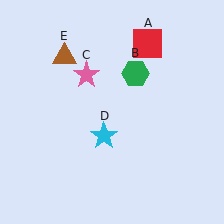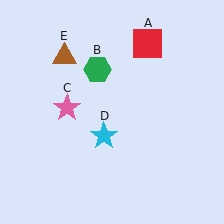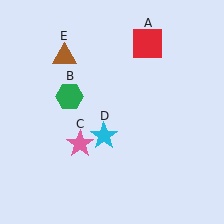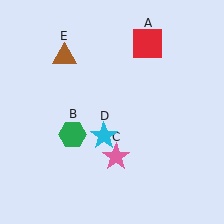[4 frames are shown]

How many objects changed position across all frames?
2 objects changed position: green hexagon (object B), pink star (object C).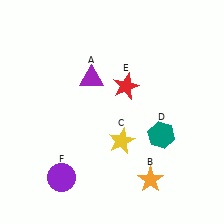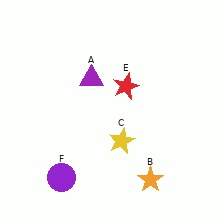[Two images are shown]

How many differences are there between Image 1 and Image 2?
There is 1 difference between the two images.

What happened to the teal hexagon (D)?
The teal hexagon (D) was removed in Image 2. It was in the bottom-right area of Image 1.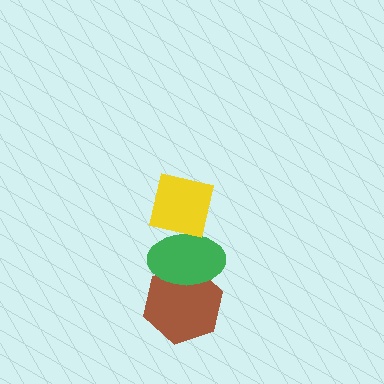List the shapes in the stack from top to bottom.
From top to bottom: the yellow square, the green ellipse, the brown hexagon.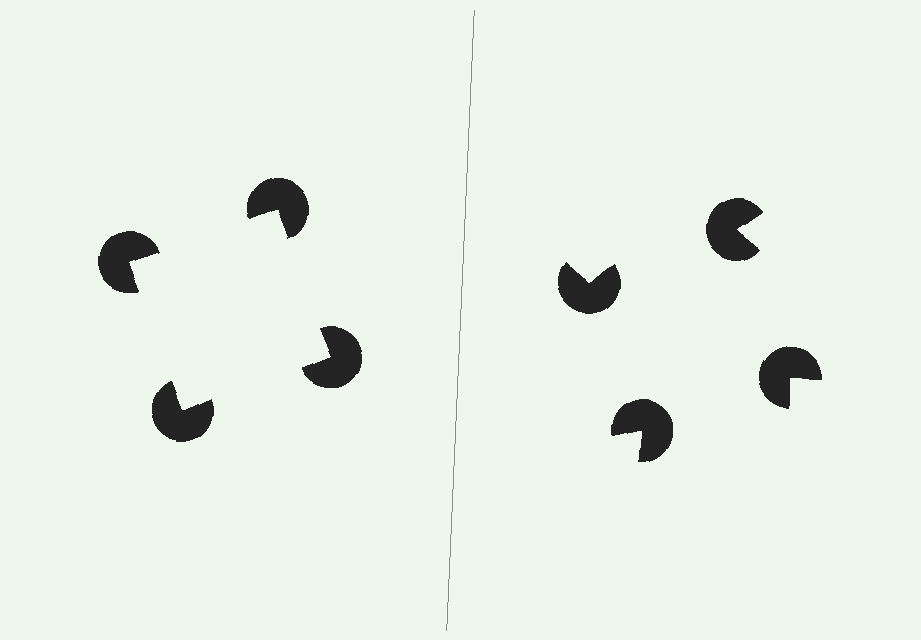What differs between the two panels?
The pac-man discs are positioned identically on both sides; only the wedge orientations differ. On the left they align to a square; on the right they are misaligned.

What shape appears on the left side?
An illusory square.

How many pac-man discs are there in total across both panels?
8 — 4 on each side.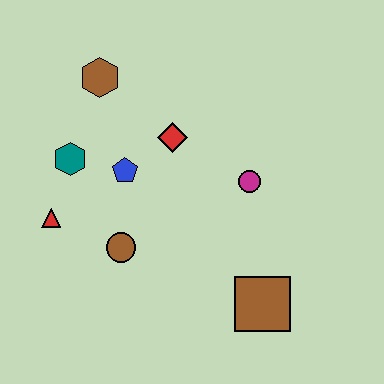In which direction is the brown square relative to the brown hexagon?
The brown square is below the brown hexagon.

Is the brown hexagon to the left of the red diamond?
Yes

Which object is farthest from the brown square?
The brown hexagon is farthest from the brown square.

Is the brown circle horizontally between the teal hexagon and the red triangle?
No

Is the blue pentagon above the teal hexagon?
No